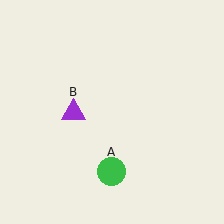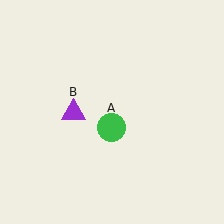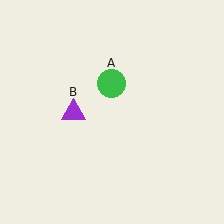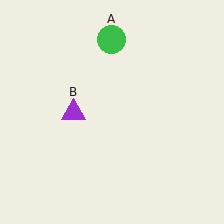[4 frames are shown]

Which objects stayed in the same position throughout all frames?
Purple triangle (object B) remained stationary.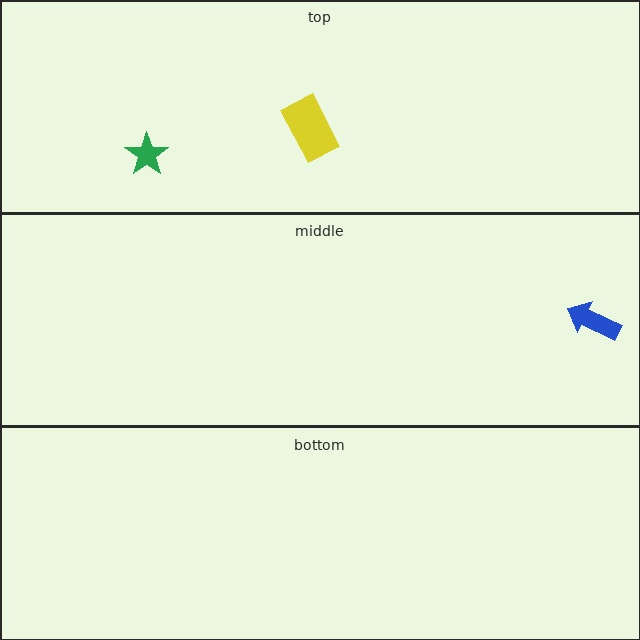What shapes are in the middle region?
The blue arrow.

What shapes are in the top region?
The yellow rectangle, the green star.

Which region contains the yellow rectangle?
The top region.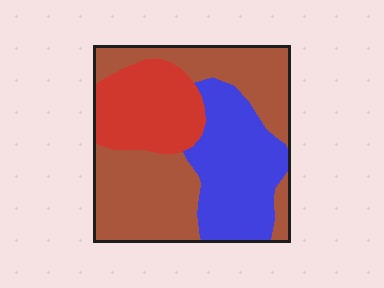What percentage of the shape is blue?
Blue covers about 30% of the shape.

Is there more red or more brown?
Brown.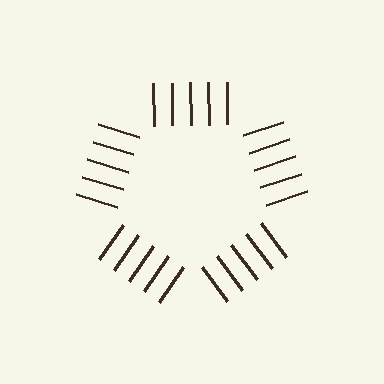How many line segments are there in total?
25 — 5 along each of the 5 edges.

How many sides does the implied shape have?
5 sides — the line-ends trace a pentagon.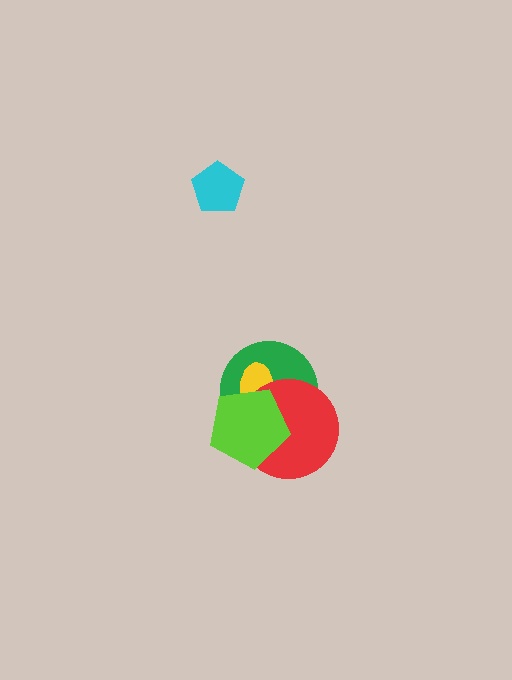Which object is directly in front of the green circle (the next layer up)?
The yellow ellipse is directly in front of the green circle.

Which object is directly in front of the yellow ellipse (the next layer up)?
The red circle is directly in front of the yellow ellipse.